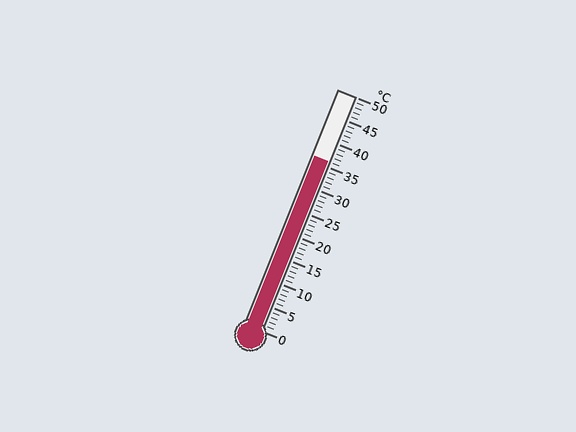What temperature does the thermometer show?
The thermometer shows approximately 36°C.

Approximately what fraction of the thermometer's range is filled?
The thermometer is filled to approximately 70% of its range.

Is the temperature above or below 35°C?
The temperature is above 35°C.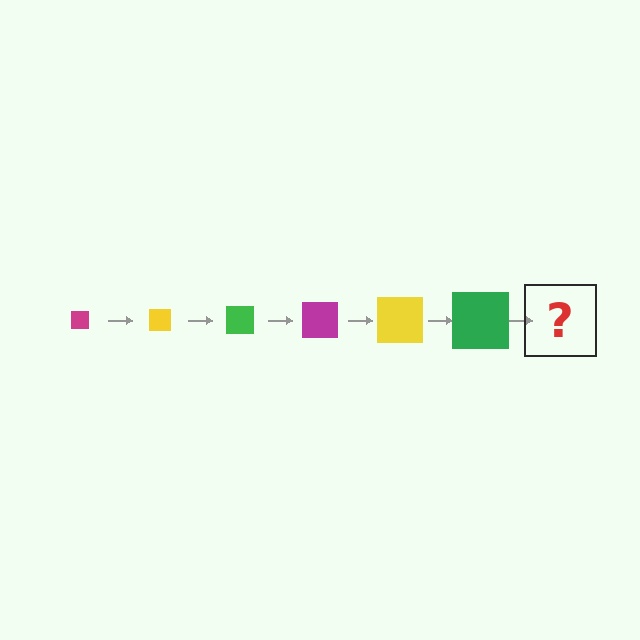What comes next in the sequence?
The next element should be a magenta square, larger than the previous one.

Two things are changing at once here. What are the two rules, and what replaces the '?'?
The two rules are that the square grows larger each step and the color cycles through magenta, yellow, and green. The '?' should be a magenta square, larger than the previous one.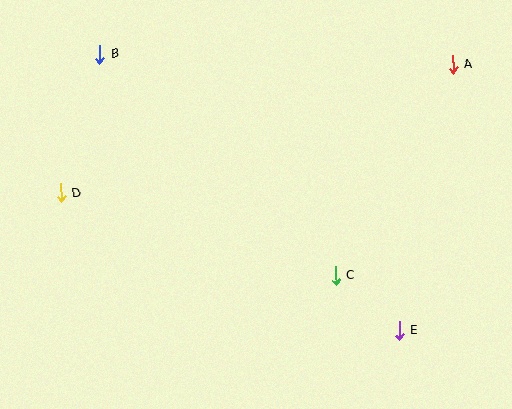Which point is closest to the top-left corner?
Point B is closest to the top-left corner.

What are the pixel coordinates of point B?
Point B is at (100, 54).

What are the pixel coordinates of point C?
Point C is at (336, 276).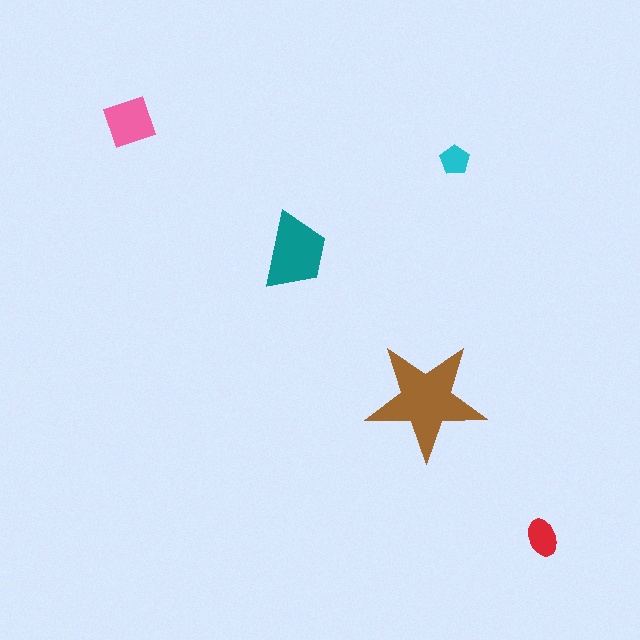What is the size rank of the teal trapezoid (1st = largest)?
2nd.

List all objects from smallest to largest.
The cyan pentagon, the red ellipse, the pink diamond, the teal trapezoid, the brown star.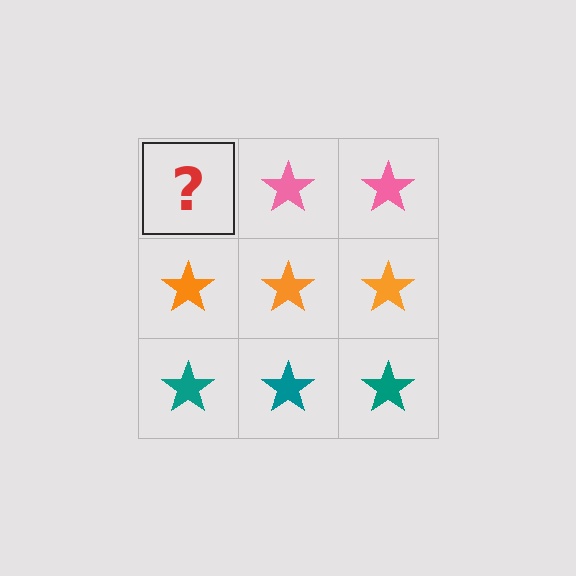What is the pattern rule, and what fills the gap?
The rule is that each row has a consistent color. The gap should be filled with a pink star.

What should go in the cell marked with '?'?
The missing cell should contain a pink star.